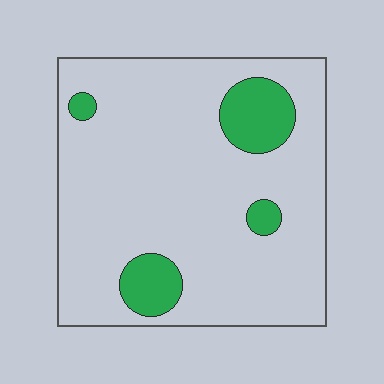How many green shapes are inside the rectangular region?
4.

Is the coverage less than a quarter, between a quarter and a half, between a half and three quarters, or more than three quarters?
Less than a quarter.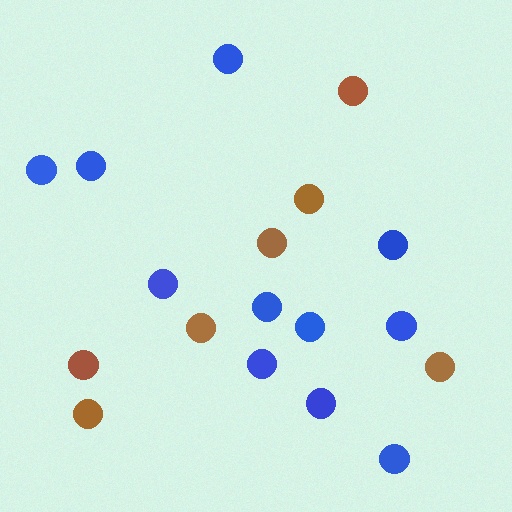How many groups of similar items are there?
There are 2 groups: one group of brown circles (7) and one group of blue circles (11).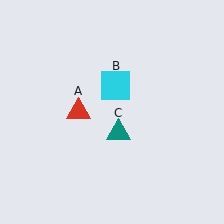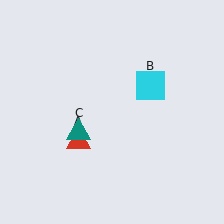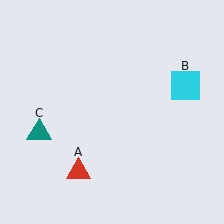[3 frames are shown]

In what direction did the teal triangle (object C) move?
The teal triangle (object C) moved left.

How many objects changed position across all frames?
3 objects changed position: red triangle (object A), cyan square (object B), teal triangle (object C).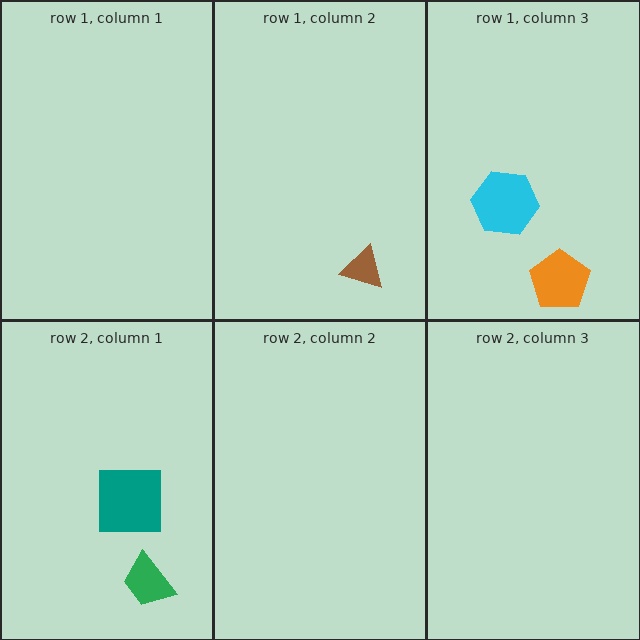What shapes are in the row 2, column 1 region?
The green trapezoid, the teal square.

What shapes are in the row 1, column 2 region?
The brown triangle.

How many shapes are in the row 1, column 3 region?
2.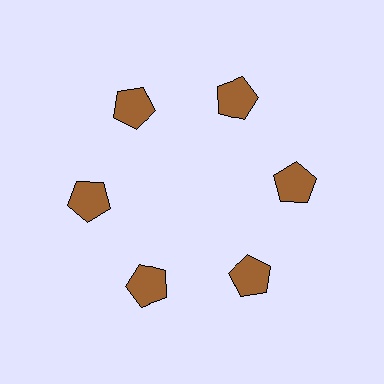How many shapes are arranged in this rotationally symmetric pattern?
There are 6 shapes, arranged in 6 groups of 1.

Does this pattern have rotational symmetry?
Yes, this pattern has 6-fold rotational symmetry. It looks the same after rotating 60 degrees around the center.